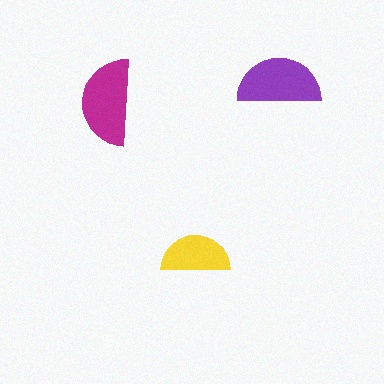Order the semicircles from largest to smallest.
the magenta one, the purple one, the yellow one.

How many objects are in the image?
There are 3 objects in the image.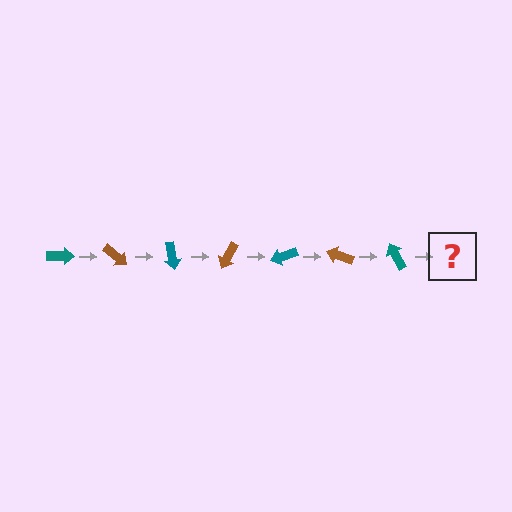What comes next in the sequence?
The next element should be a brown arrow, rotated 280 degrees from the start.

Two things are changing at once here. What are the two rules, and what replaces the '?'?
The two rules are that it rotates 40 degrees each step and the color cycles through teal and brown. The '?' should be a brown arrow, rotated 280 degrees from the start.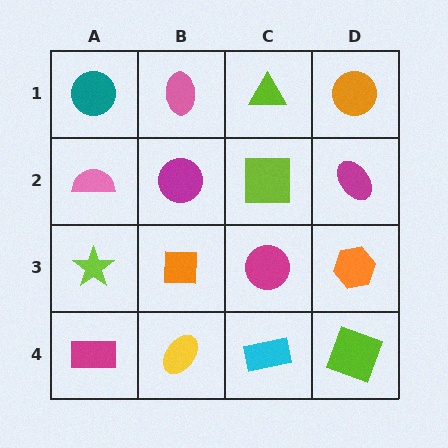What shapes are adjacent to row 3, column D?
A magenta ellipse (row 2, column D), a lime square (row 4, column D), a magenta circle (row 3, column C).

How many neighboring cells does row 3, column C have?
4.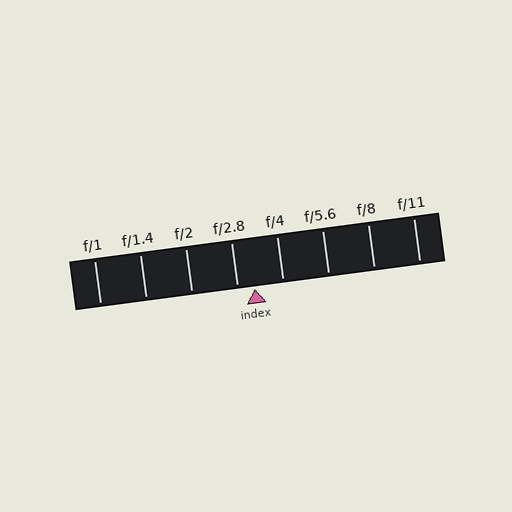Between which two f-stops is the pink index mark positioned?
The index mark is between f/2.8 and f/4.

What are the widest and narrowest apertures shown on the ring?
The widest aperture shown is f/1 and the narrowest is f/11.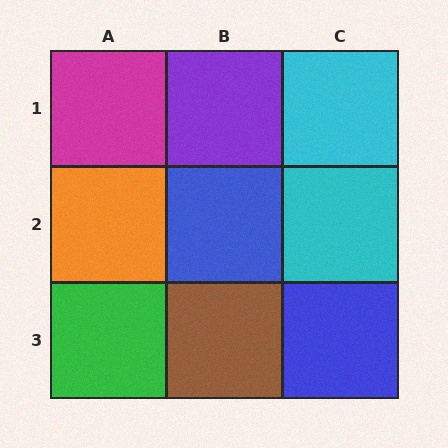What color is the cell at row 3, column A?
Green.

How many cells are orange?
1 cell is orange.